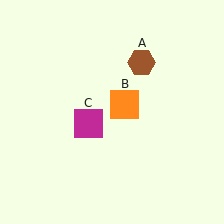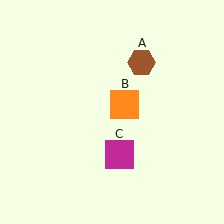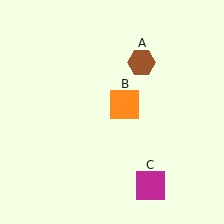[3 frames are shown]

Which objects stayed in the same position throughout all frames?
Brown hexagon (object A) and orange square (object B) remained stationary.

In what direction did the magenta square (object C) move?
The magenta square (object C) moved down and to the right.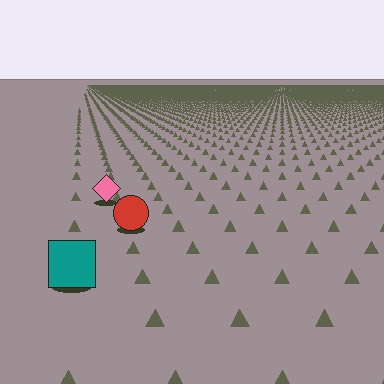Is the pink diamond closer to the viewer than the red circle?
No. The red circle is closer — you can tell from the texture gradient: the ground texture is coarser near it.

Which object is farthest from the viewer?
The pink diamond is farthest from the viewer. It appears smaller and the ground texture around it is denser.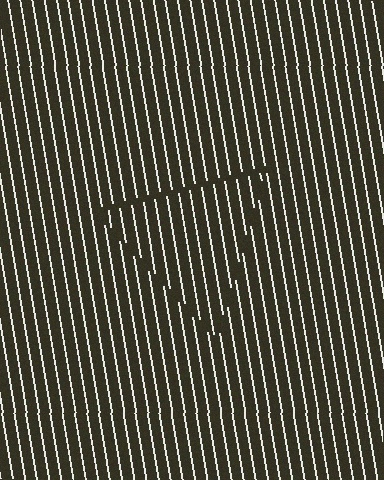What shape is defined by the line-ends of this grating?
An illusory triangle. The interior of the shape contains the same grating, shifted by half a period — the contour is defined by the phase discontinuity where line-ends from the inner and outer gratings abut.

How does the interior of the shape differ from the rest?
The interior of the shape contains the same grating, shifted by half a period — the contour is defined by the phase discontinuity where line-ends from the inner and outer gratings abut.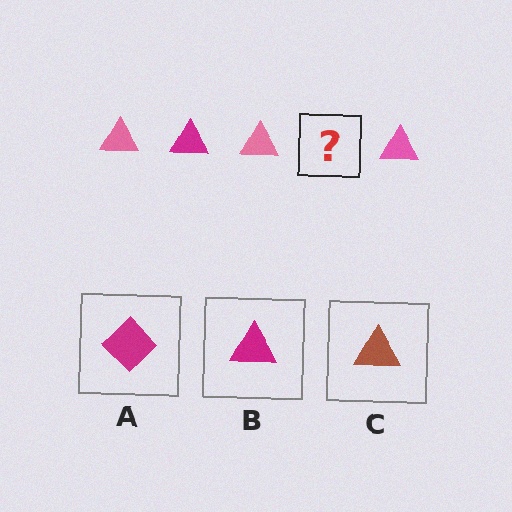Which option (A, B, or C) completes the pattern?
B.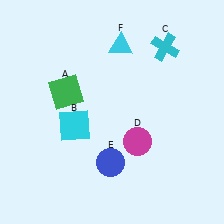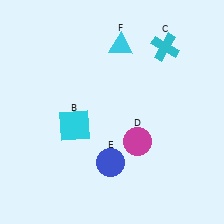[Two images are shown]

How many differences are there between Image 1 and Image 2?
There is 1 difference between the two images.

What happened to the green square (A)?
The green square (A) was removed in Image 2. It was in the top-left area of Image 1.